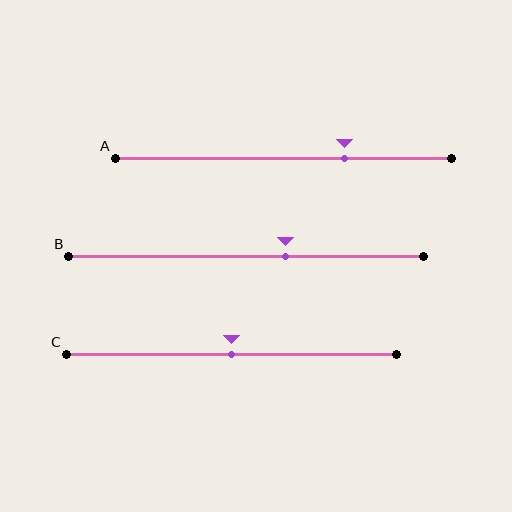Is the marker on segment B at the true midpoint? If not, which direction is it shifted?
No, the marker on segment B is shifted to the right by about 11% of the segment length.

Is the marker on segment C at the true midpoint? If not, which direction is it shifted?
Yes, the marker on segment C is at the true midpoint.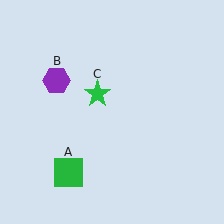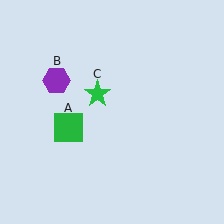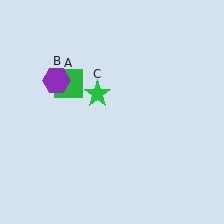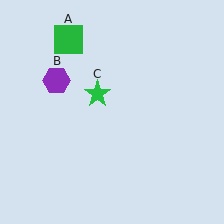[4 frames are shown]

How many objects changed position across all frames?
1 object changed position: green square (object A).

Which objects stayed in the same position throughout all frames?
Purple hexagon (object B) and green star (object C) remained stationary.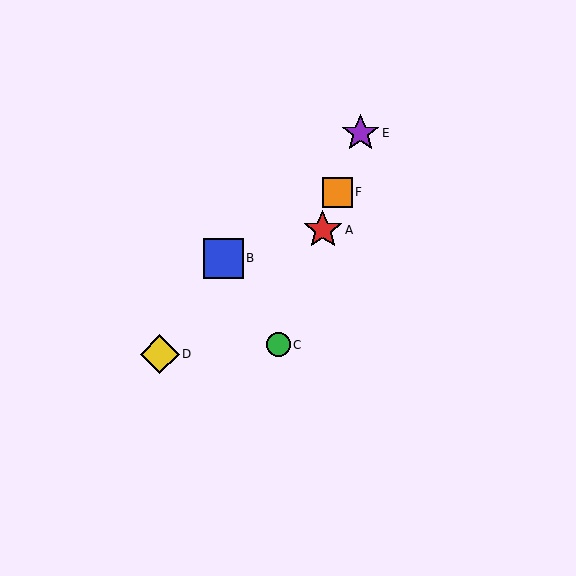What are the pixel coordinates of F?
Object F is at (337, 192).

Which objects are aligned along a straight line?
Objects A, C, E, F are aligned along a straight line.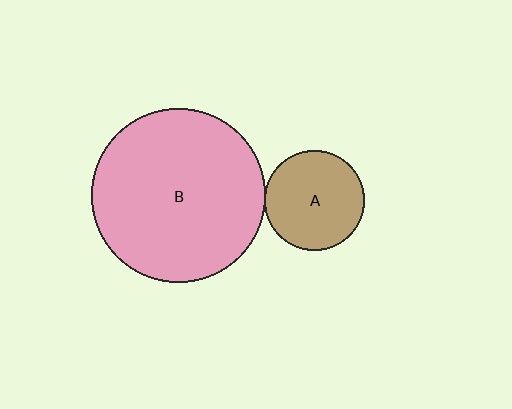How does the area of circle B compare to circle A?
Approximately 3.0 times.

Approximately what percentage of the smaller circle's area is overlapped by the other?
Approximately 5%.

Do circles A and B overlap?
Yes.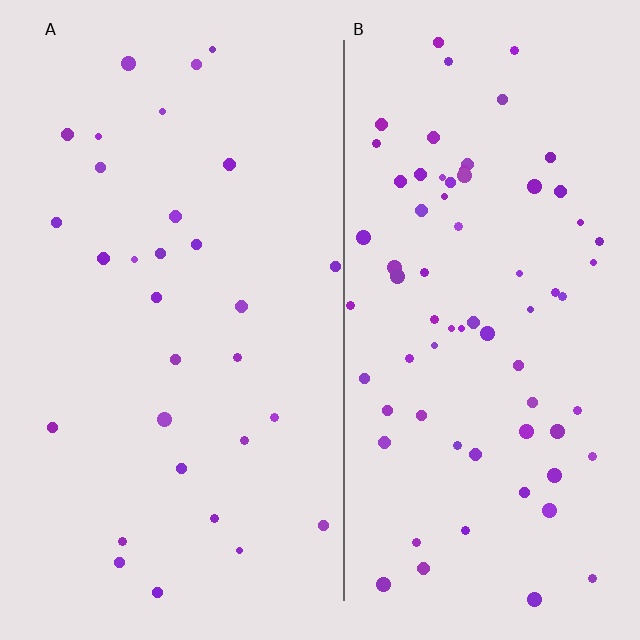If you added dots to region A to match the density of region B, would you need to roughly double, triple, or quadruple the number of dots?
Approximately double.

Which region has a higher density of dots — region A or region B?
B (the right).